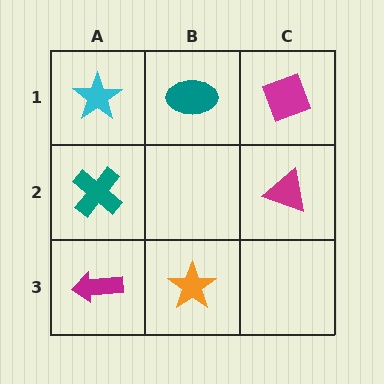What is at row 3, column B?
An orange star.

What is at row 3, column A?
A magenta arrow.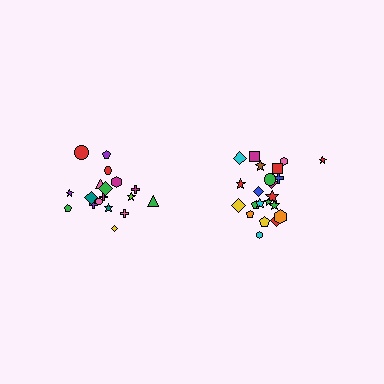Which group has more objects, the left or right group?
The right group.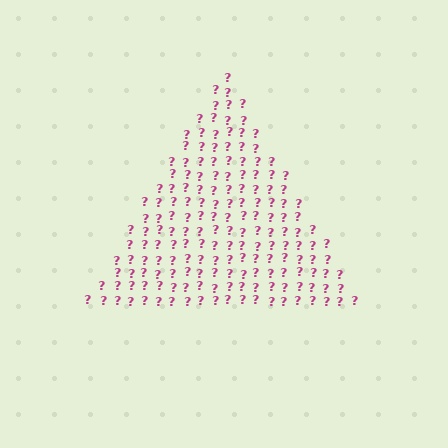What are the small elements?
The small elements are question marks.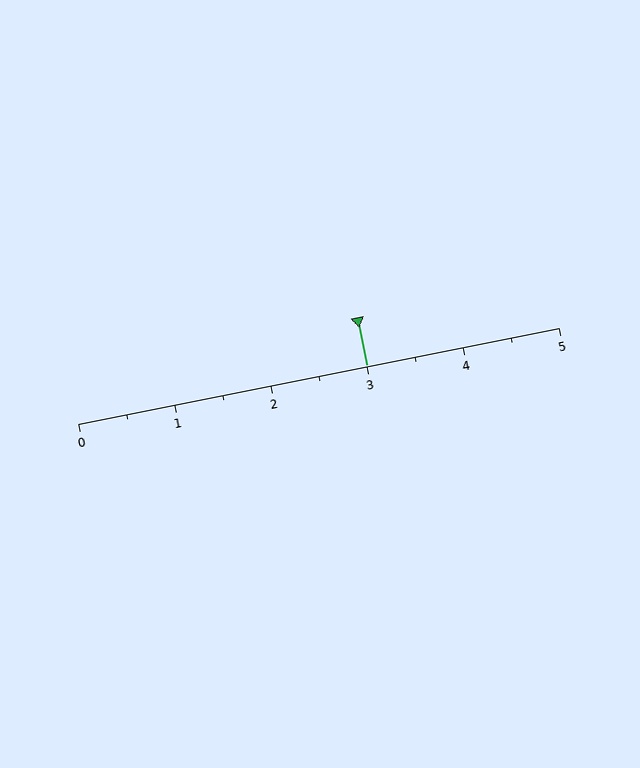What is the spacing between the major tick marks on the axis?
The major ticks are spaced 1 apart.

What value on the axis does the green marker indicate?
The marker indicates approximately 3.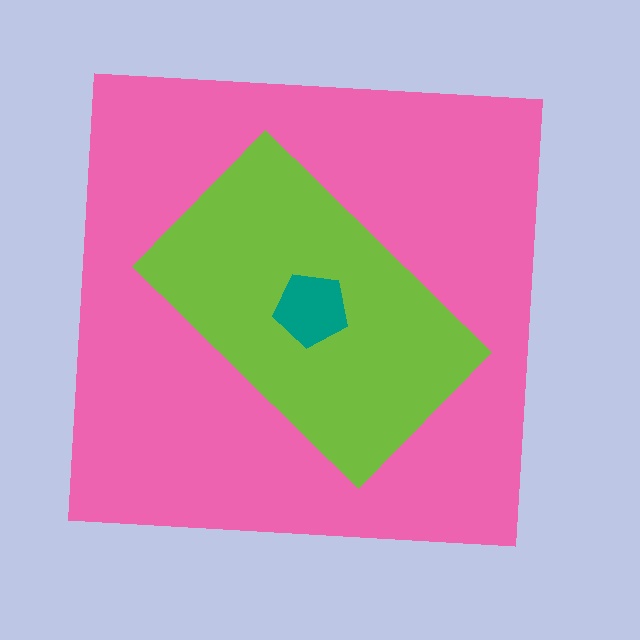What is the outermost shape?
The pink square.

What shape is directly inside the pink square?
The lime rectangle.